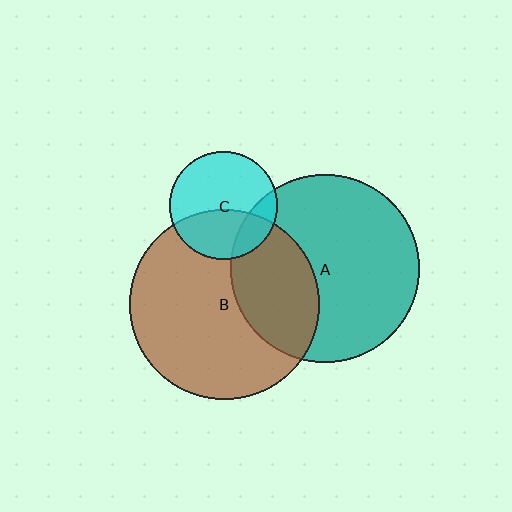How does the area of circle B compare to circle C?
Approximately 3.1 times.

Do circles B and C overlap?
Yes.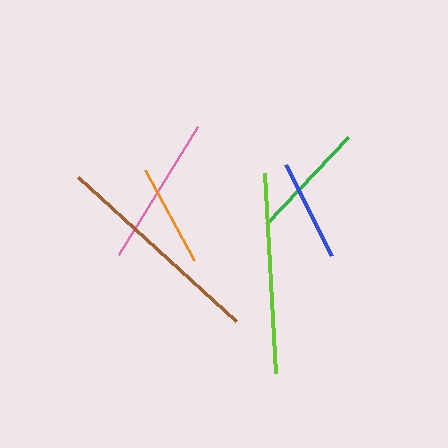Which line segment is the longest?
The brown line is the longest at approximately 214 pixels.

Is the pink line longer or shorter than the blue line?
The pink line is longer than the blue line.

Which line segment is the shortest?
The blue line is the shortest at approximately 102 pixels.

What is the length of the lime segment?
The lime segment is approximately 200 pixels long.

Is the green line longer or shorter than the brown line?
The brown line is longer than the green line.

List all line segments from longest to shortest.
From longest to shortest: brown, lime, pink, green, orange, blue.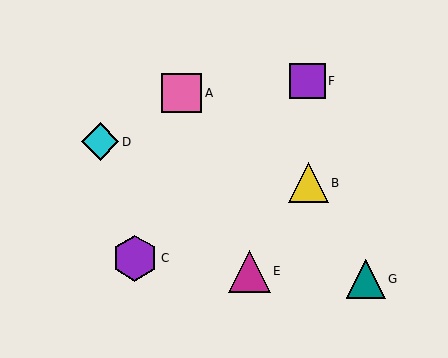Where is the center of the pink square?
The center of the pink square is at (182, 93).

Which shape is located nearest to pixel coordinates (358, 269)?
The teal triangle (labeled G) at (366, 279) is nearest to that location.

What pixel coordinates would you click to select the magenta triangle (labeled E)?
Click at (249, 271) to select the magenta triangle E.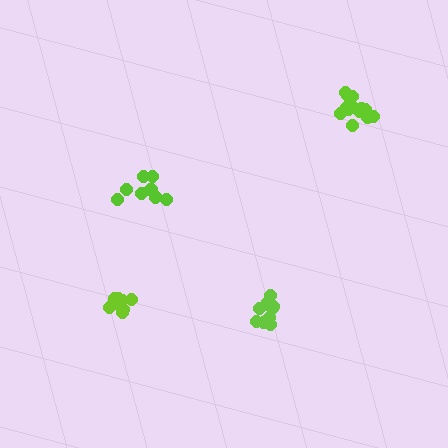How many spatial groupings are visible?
There are 4 spatial groupings.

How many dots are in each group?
Group 1: 10 dots, Group 2: 9 dots, Group 3: 9 dots, Group 4: 14 dots (42 total).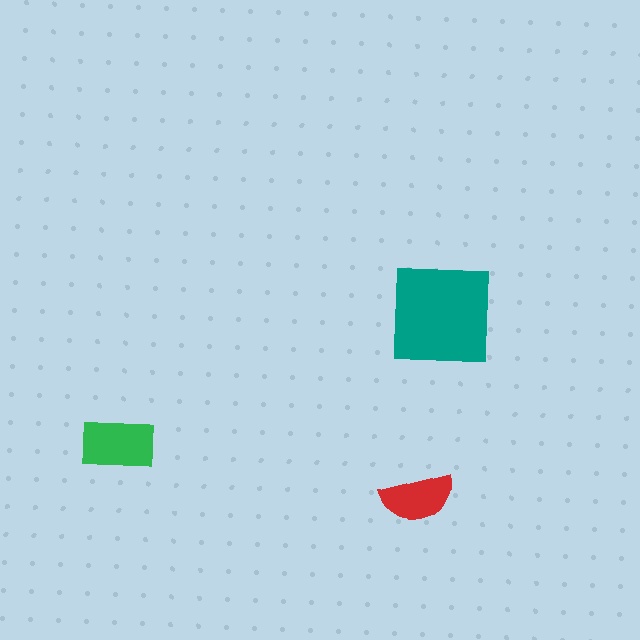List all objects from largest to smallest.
The teal square, the green rectangle, the red semicircle.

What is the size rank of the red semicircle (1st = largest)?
3rd.